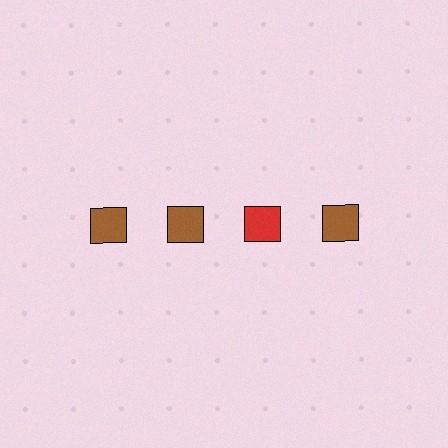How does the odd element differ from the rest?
It has a different color: red instead of brown.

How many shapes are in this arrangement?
There are 4 shapes arranged in a grid pattern.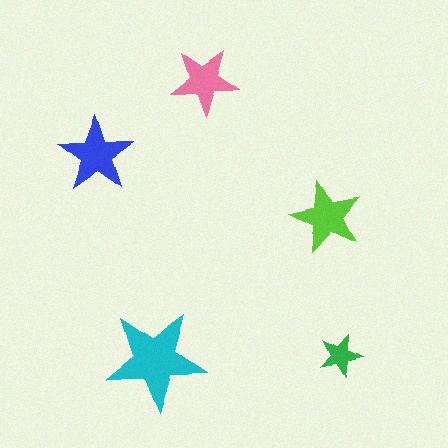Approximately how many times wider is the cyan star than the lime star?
About 1.5 times wider.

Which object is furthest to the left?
The blue star is leftmost.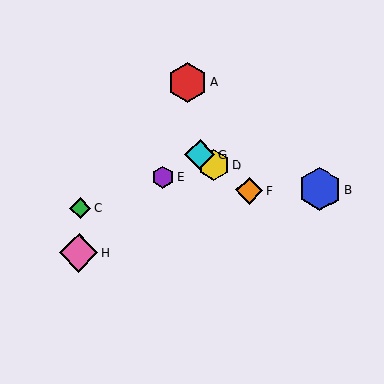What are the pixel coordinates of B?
Object B is at (320, 189).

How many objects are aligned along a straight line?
3 objects (D, F, G) are aligned along a straight line.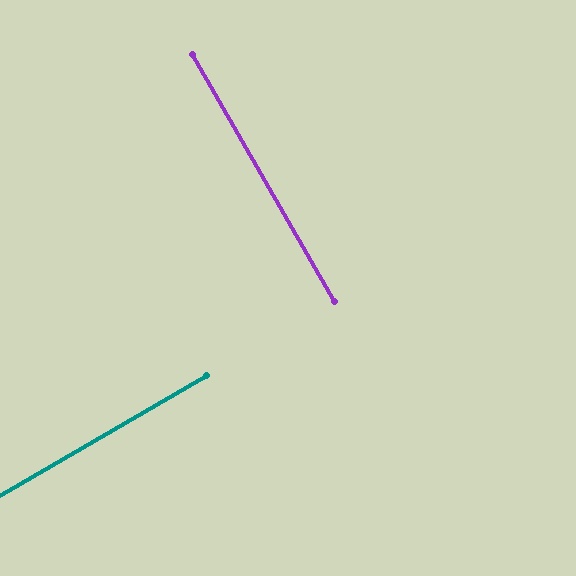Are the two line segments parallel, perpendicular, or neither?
Perpendicular — they meet at approximately 90°.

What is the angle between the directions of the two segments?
Approximately 90 degrees.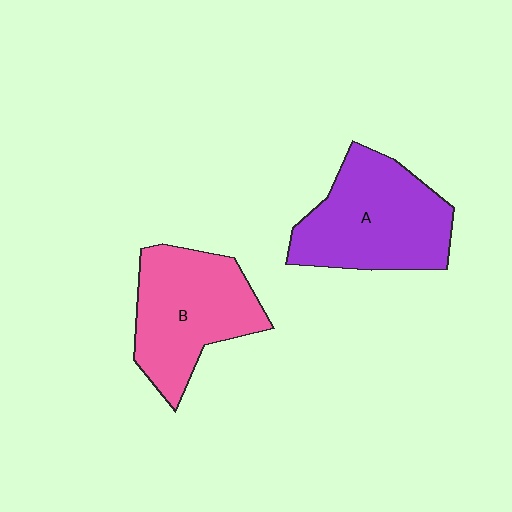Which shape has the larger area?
Shape A (purple).